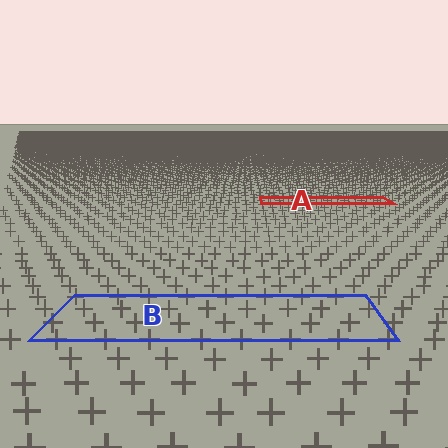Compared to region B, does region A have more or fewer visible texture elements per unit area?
Region A has more texture elements per unit area — they are packed more densely because it is farther away.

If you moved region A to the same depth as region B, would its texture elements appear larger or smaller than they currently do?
They would appear larger. At a closer depth, the same texture elements are projected at a bigger on-screen size.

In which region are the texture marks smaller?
The texture marks are smaller in region A, because it is farther away.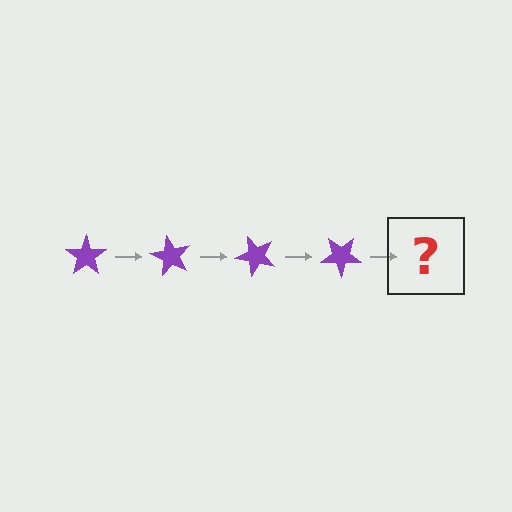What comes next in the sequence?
The next element should be a purple star rotated 240 degrees.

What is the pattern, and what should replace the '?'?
The pattern is that the star rotates 60 degrees each step. The '?' should be a purple star rotated 240 degrees.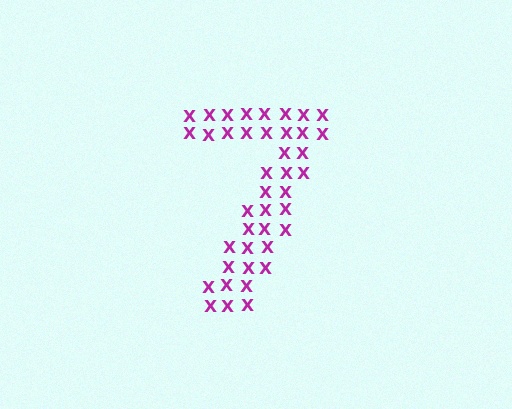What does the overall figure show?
The overall figure shows the digit 7.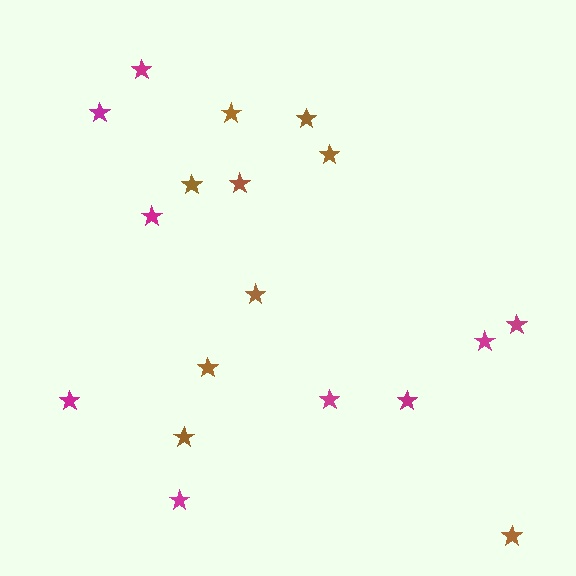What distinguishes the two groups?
There are 2 groups: one group of brown stars (9) and one group of magenta stars (9).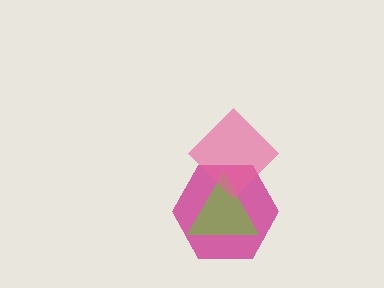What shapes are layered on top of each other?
The layered shapes are: a magenta hexagon, a lime triangle, a pink diamond.